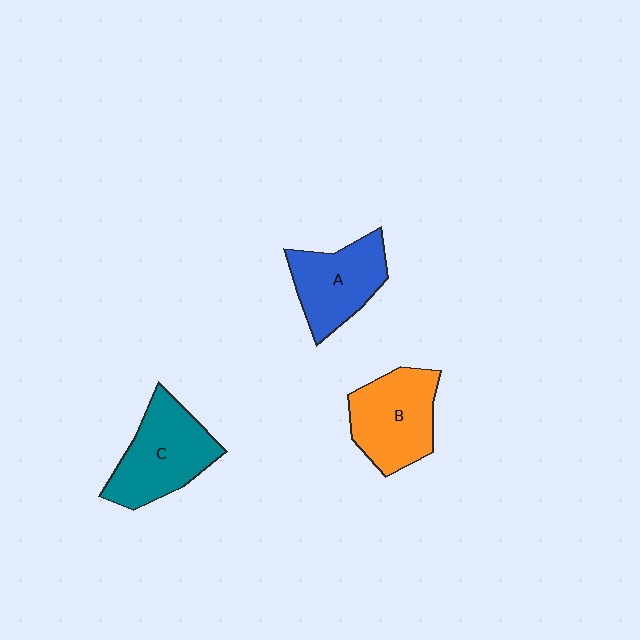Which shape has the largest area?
Shape C (teal).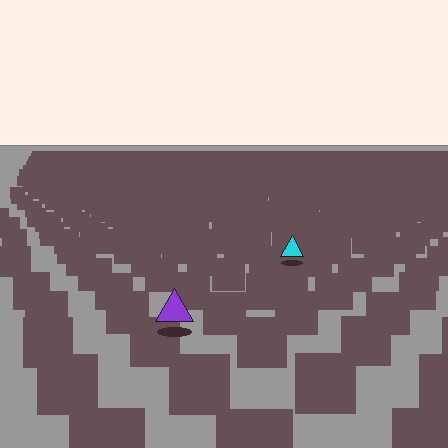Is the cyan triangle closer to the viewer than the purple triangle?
No. The purple triangle is closer — you can tell from the texture gradient: the ground texture is coarser near it.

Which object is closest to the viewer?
The purple triangle is closest. The texture marks near it are larger and more spread out.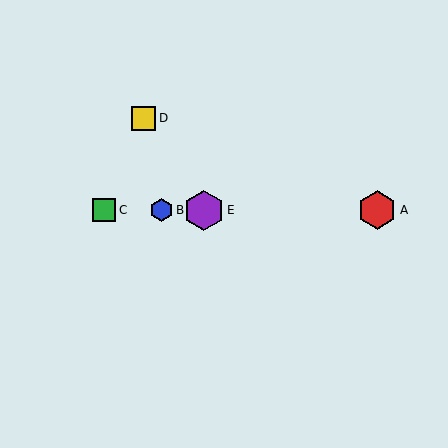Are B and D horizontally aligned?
No, B is at y≈210 and D is at y≈118.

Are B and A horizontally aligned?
Yes, both are at y≈210.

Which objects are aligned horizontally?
Objects A, B, C, E are aligned horizontally.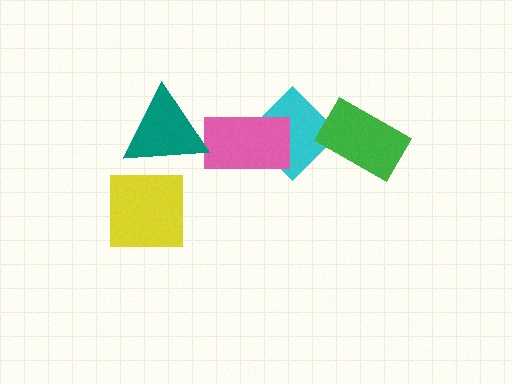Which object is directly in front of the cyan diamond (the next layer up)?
The pink rectangle is directly in front of the cyan diamond.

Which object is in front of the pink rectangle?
The teal triangle is in front of the pink rectangle.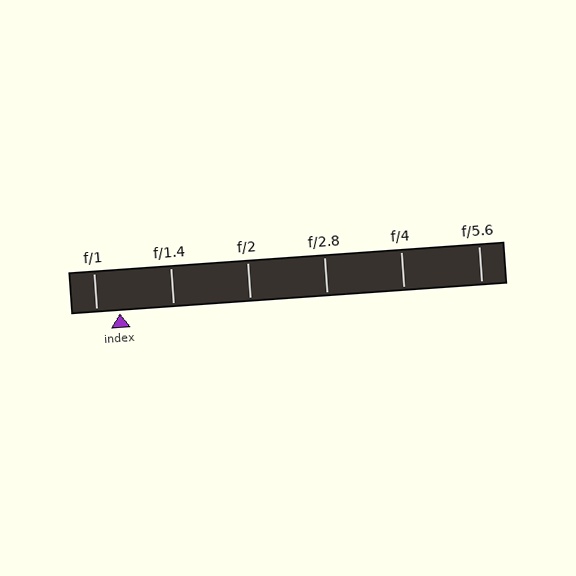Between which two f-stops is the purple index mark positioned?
The index mark is between f/1 and f/1.4.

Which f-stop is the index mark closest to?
The index mark is closest to f/1.